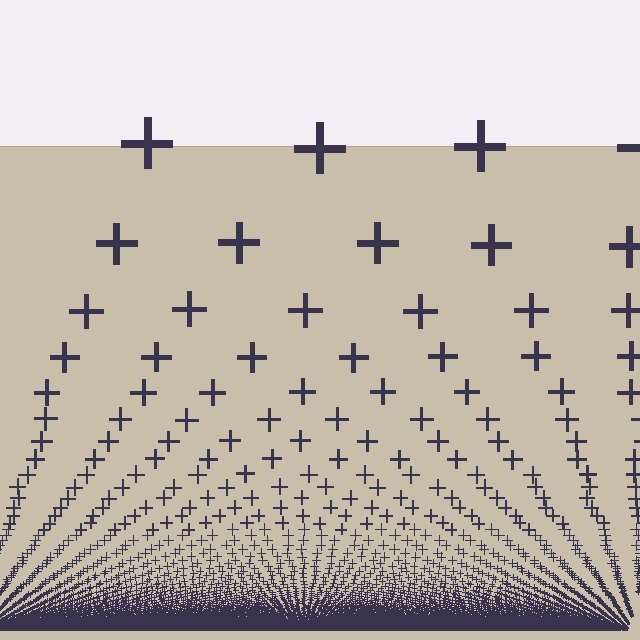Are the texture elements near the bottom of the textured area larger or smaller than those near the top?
Smaller. The gradient is inverted — elements near the bottom are smaller and denser.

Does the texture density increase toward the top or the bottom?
Density increases toward the bottom.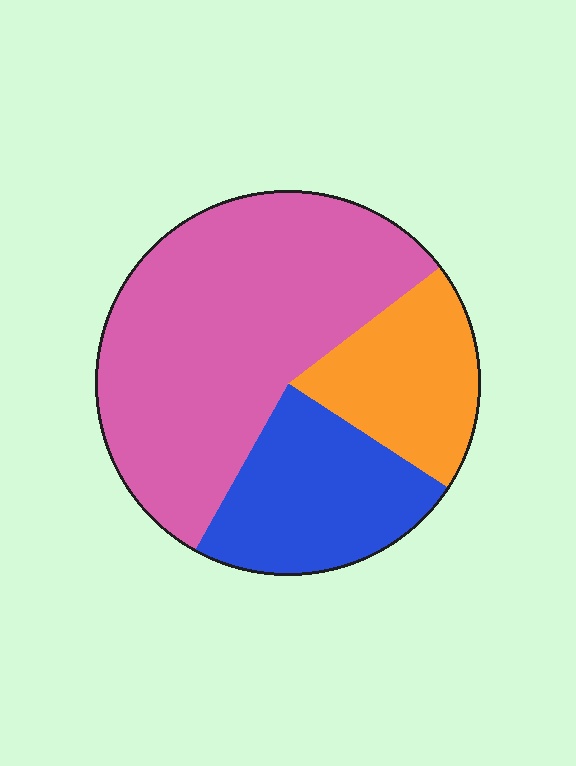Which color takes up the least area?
Orange, at roughly 20%.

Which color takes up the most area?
Pink, at roughly 55%.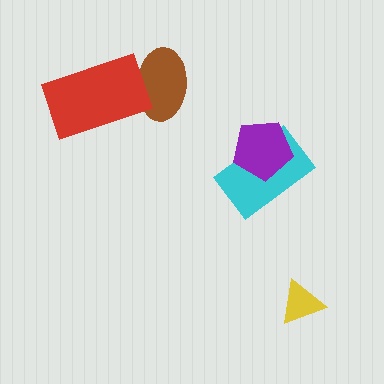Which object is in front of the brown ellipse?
The red rectangle is in front of the brown ellipse.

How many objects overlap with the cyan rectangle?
1 object overlaps with the cyan rectangle.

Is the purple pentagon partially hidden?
No, no other shape covers it.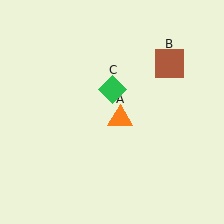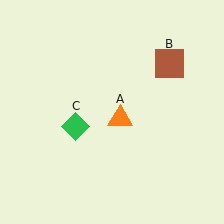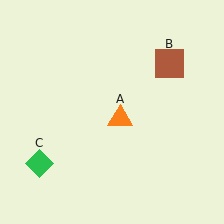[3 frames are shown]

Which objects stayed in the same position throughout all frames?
Orange triangle (object A) and brown square (object B) remained stationary.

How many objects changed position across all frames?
1 object changed position: green diamond (object C).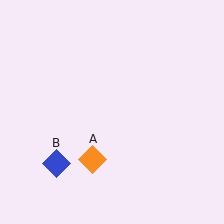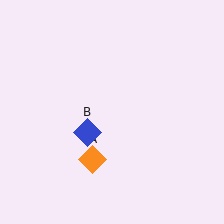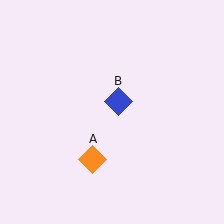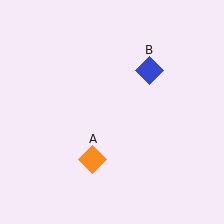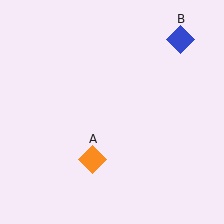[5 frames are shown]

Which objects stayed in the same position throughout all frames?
Orange diamond (object A) remained stationary.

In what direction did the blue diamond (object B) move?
The blue diamond (object B) moved up and to the right.